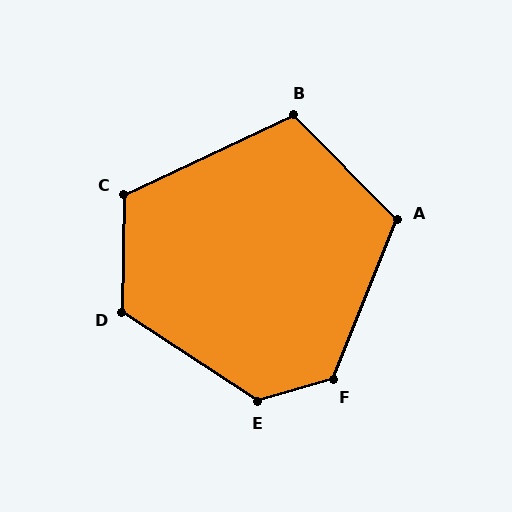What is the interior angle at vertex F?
Approximately 128 degrees (obtuse).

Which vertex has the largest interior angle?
E, at approximately 130 degrees.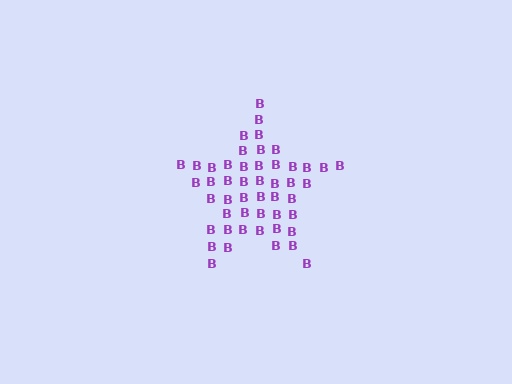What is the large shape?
The large shape is a star.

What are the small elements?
The small elements are letter B's.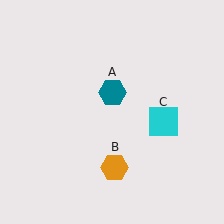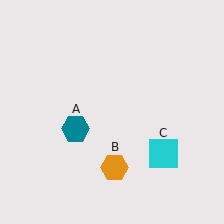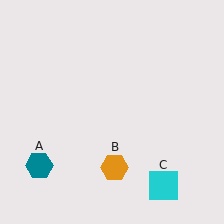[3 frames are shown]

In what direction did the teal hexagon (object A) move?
The teal hexagon (object A) moved down and to the left.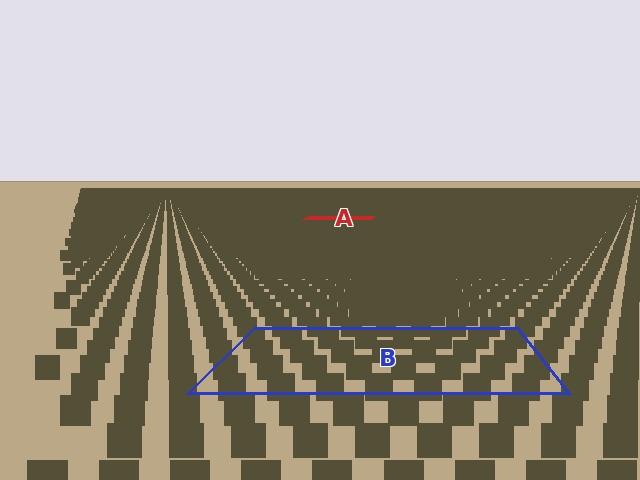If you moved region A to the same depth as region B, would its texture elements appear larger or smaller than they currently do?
They would appear larger. At a closer depth, the same texture elements are projected at a bigger on-screen size.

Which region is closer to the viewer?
Region B is closer. The texture elements there are larger and more spread out.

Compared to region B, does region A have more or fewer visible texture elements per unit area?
Region A has more texture elements per unit area — they are packed more densely because it is farther away.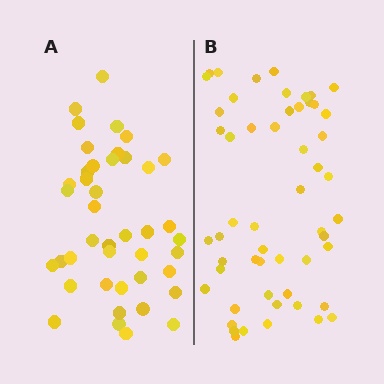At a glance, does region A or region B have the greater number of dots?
Region B (the right region) has more dots.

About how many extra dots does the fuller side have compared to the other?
Region B has roughly 12 or so more dots than region A.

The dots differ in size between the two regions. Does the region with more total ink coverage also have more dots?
No. Region A has more total ink coverage because its dots are larger, but region B actually contains more individual dots. Total area can be misleading — the number of items is what matters here.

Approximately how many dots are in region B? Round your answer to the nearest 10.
About 50 dots. (The exact count is 54, which rounds to 50.)